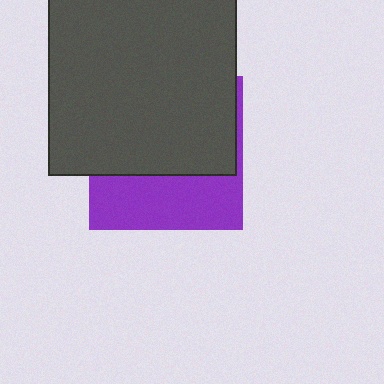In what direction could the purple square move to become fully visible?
The purple square could move down. That would shift it out from behind the dark gray rectangle entirely.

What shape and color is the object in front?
The object in front is a dark gray rectangle.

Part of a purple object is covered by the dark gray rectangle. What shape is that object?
It is a square.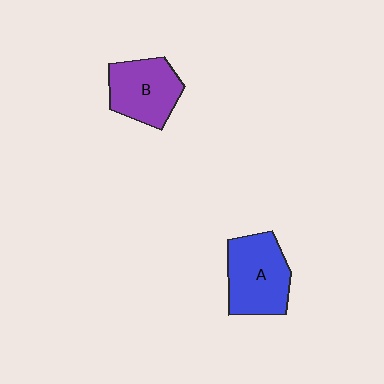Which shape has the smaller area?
Shape B (purple).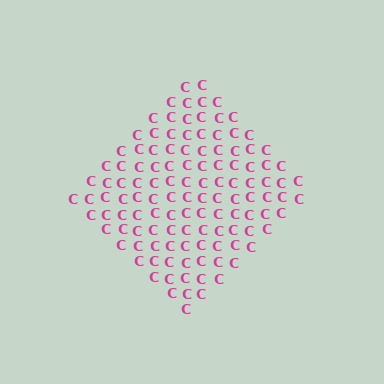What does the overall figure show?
The overall figure shows a diamond.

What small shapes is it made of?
It is made of small letter C's.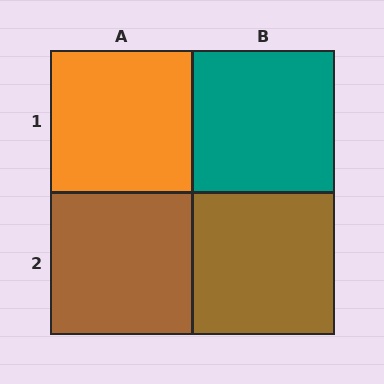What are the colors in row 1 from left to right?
Orange, teal.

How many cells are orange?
1 cell is orange.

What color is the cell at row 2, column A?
Brown.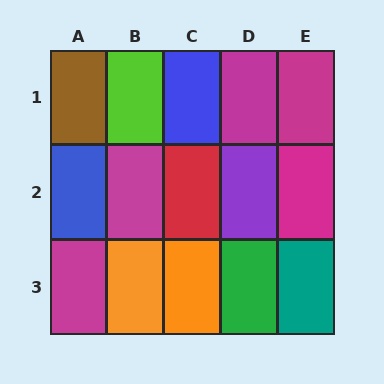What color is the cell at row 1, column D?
Magenta.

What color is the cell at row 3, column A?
Magenta.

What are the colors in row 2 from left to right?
Blue, magenta, red, purple, magenta.